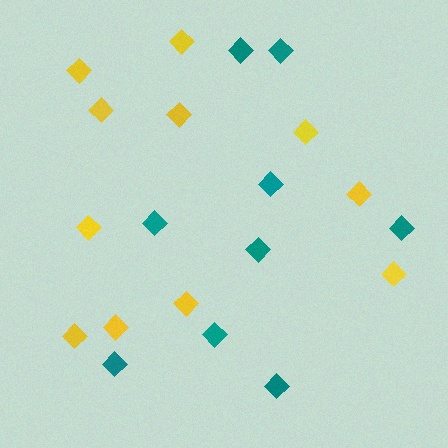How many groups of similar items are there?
There are 2 groups: one group of teal diamonds (9) and one group of yellow diamonds (11).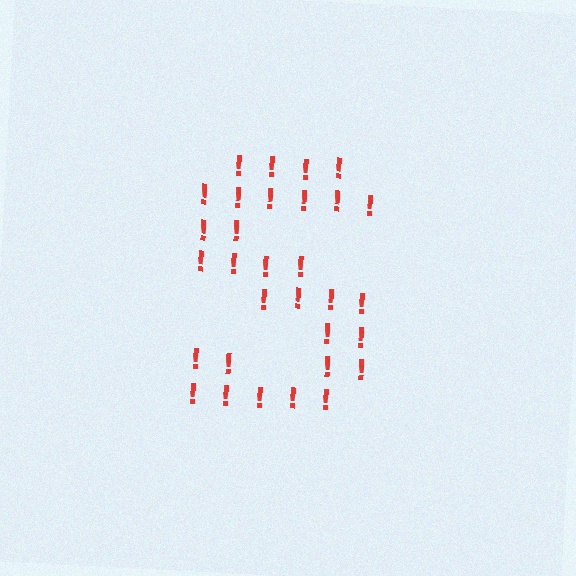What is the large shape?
The large shape is the letter S.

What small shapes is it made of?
It is made of small exclamation marks.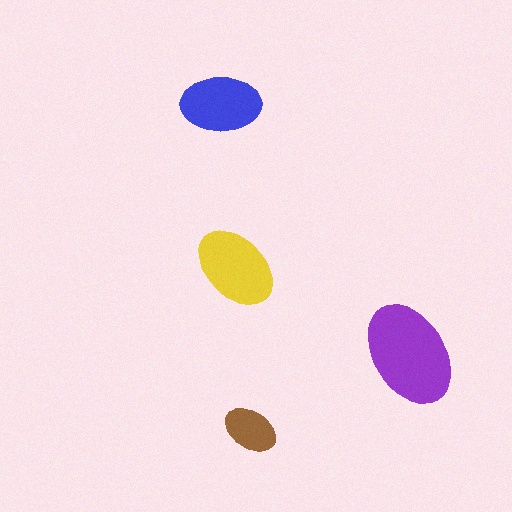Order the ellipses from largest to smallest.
the purple one, the yellow one, the blue one, the brown one.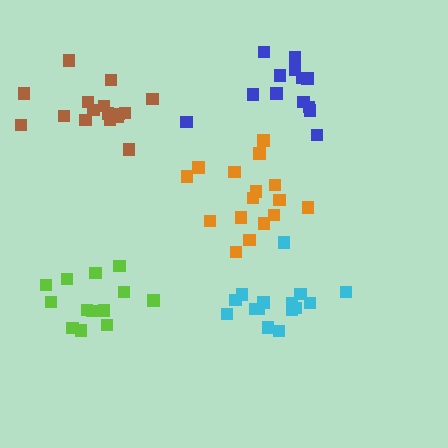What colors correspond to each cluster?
The clusters are colored: cyan, blue, orange, lime, brown.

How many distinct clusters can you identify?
There are 5 distinct clusters.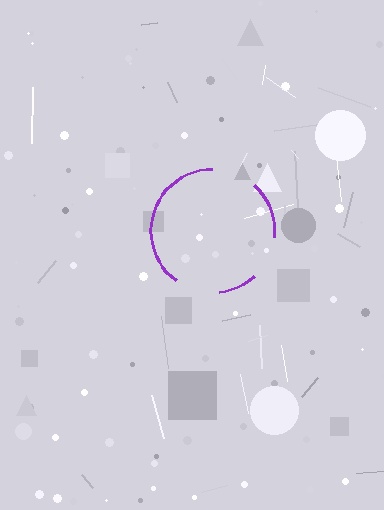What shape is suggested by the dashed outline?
The dashed outline suggests a circle.